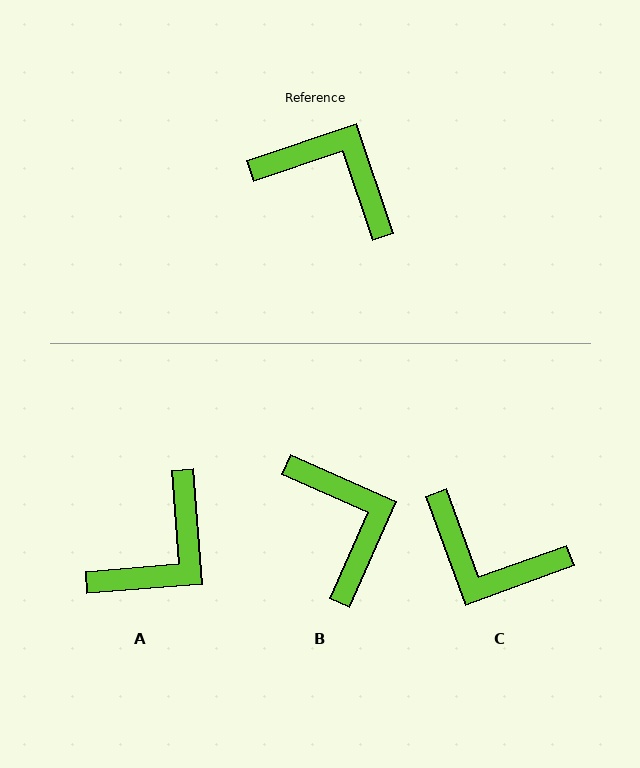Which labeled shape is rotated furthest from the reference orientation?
C, about 179 degrees away.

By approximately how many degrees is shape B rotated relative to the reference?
Approximately 43 degrees clockwise.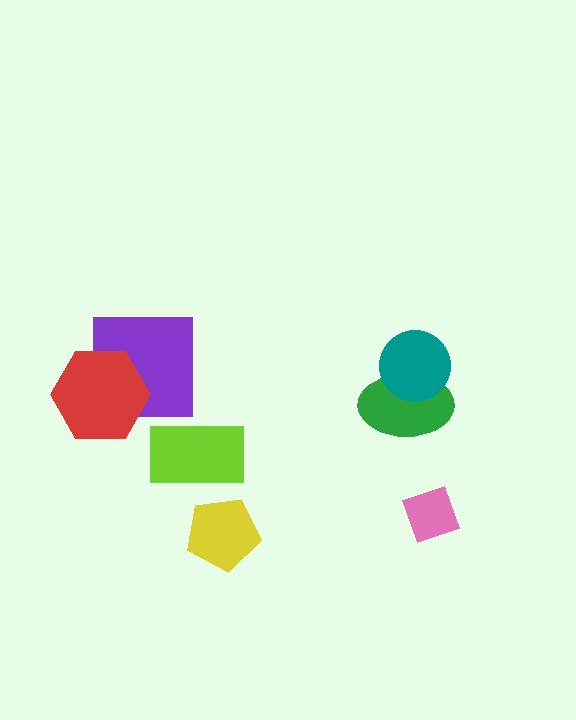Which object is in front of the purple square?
The red hexagon is in front of the purple square.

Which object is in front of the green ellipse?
The teal circle is in front of the green ellipse.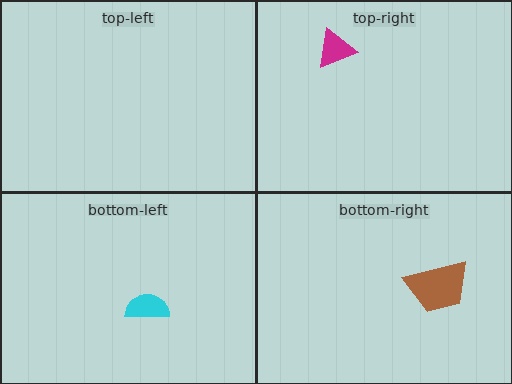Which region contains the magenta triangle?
The top-right region.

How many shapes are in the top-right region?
1.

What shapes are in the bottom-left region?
The cyan semicircle.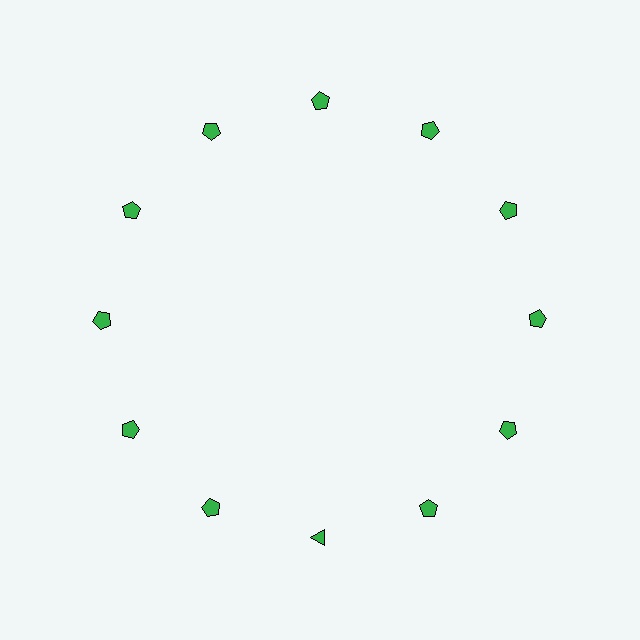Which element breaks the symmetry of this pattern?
The green triangle at roughly the 6 o'clock position breaks the symmetry. All other shapes are green pentagons.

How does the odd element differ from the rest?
It has a different shape: triangle instead of pentagon.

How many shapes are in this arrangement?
There are 12 shapes arranged in a ring pattern.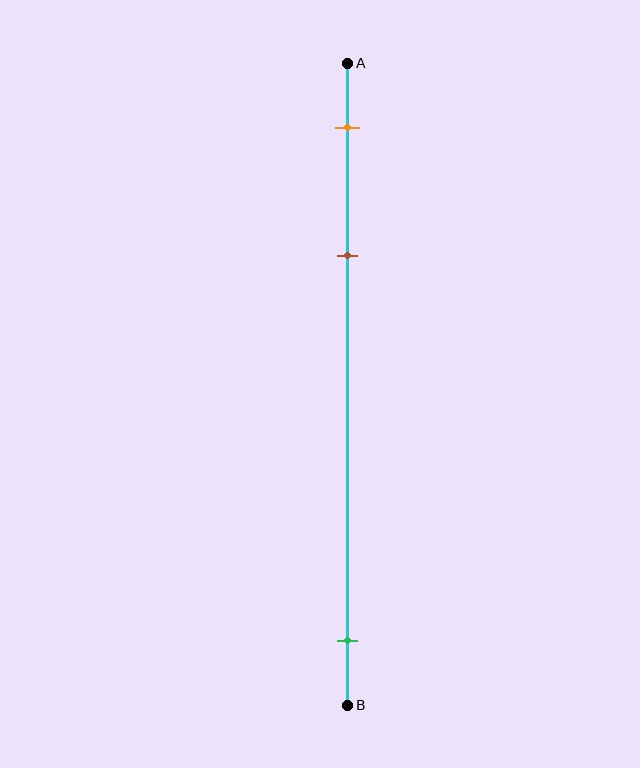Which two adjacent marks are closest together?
The orange and brown marks are the closest adjacent pair.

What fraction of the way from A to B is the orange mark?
The orange mark is approximately 10% (0.1) of the way from A to B.